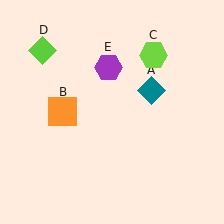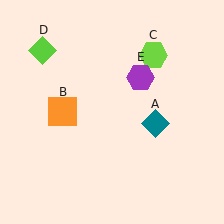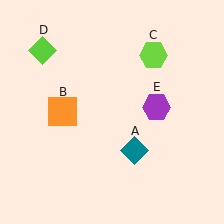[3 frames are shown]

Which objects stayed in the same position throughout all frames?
Orange square (object B) and lime hexagon (object C) and lime diamond (object D) remained stationary.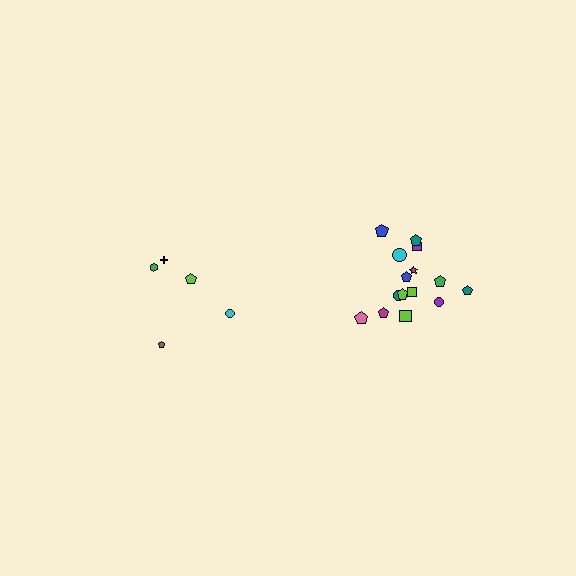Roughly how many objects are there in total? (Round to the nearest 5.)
Roughly 20 objects in total.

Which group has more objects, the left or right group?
The right group.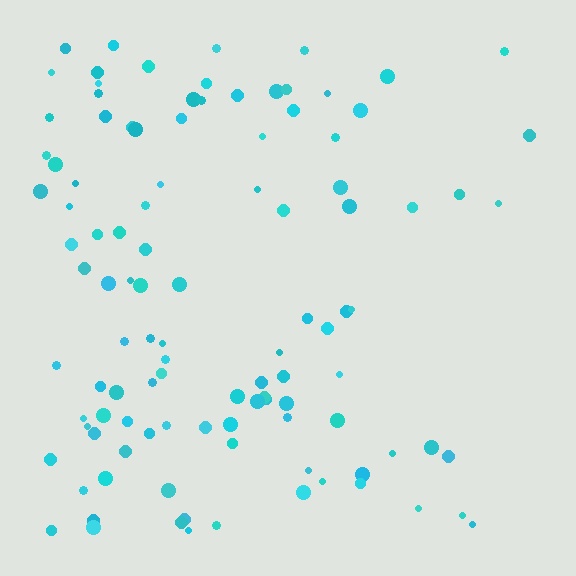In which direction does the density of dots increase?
From right to left, with the left side densest.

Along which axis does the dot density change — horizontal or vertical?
Horizontal.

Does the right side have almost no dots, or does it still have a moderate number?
Still a moderate number, just noticeably fewer than the left.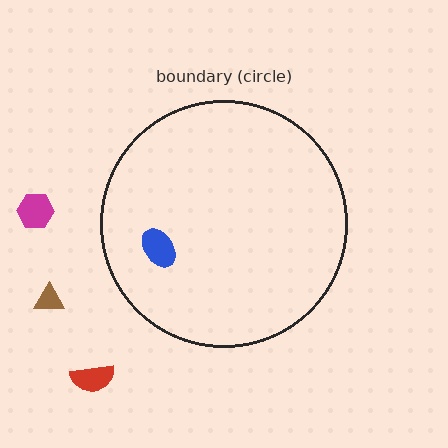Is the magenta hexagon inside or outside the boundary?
Outside.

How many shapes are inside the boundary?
1 inside, 3 outside.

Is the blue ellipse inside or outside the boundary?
Inside.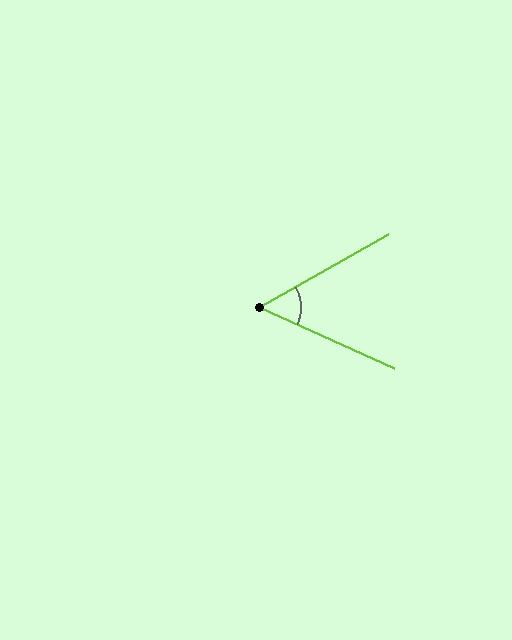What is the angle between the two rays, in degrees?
Approximately 54 degrees.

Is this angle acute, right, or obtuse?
It is acute.